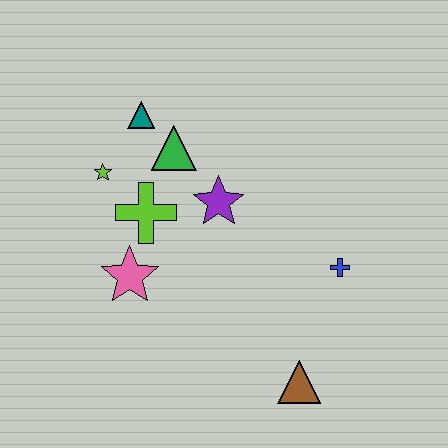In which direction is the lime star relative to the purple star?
The lime star is to the left of the purple star.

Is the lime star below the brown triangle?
No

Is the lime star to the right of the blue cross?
No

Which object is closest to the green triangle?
The teal triangle is closest to the green triangle.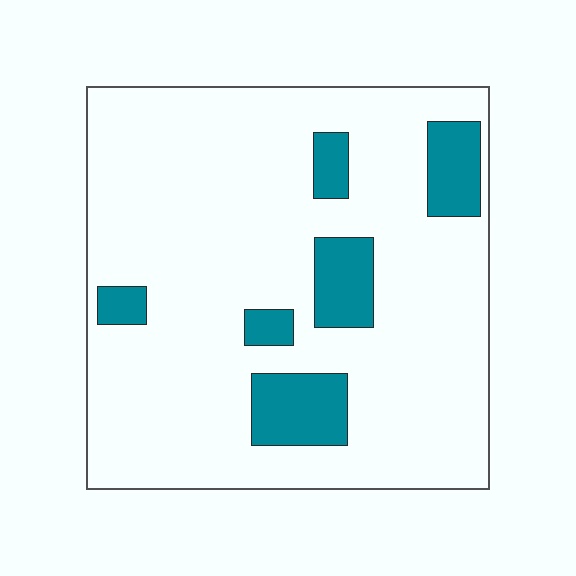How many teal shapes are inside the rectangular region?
6.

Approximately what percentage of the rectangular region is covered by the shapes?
Approximately 15%.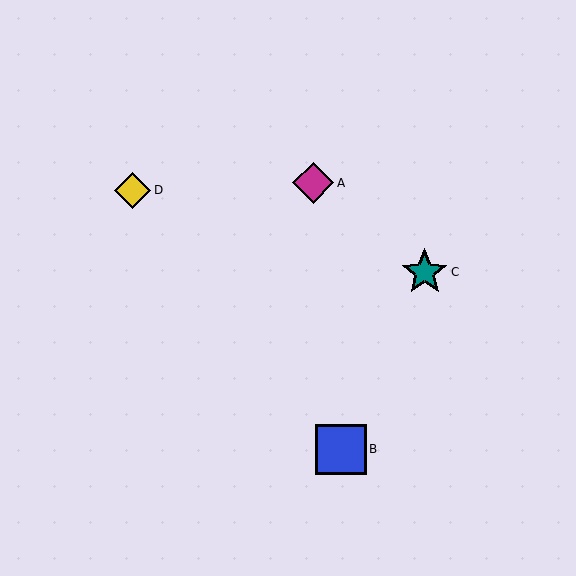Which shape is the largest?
The blue square (labeled B) is the largest.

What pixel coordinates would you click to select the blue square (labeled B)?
Click at (341, 449) to select the blue square B.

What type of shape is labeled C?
Shape C is a teal star.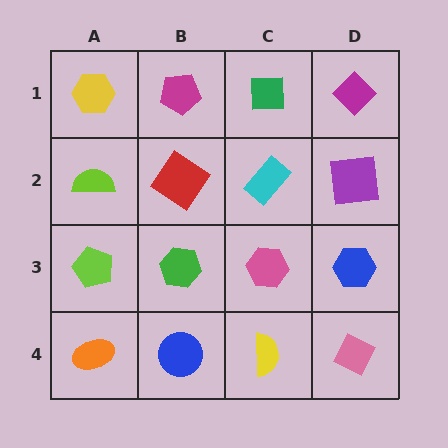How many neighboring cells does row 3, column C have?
4.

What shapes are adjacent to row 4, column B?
A green hexagon (row 3, column B), an orange ellipse (row 4, column A), a yellow semicircle (row 4, column C).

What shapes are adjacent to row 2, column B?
A magenta pentagon (row 1, column B), a green hexagon (row 3, column B), a lime semicircle (row 2, column A), a cyan rectangle (row 2, column C).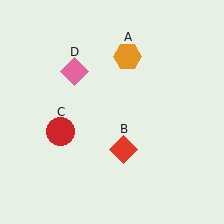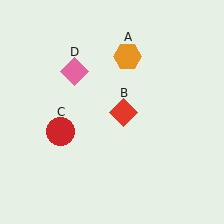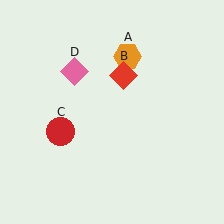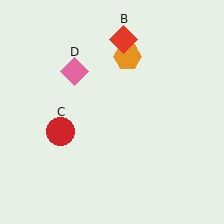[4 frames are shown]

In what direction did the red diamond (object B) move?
The red diamond (object B) moved up.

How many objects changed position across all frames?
1 object changed position: red diamond (object B).